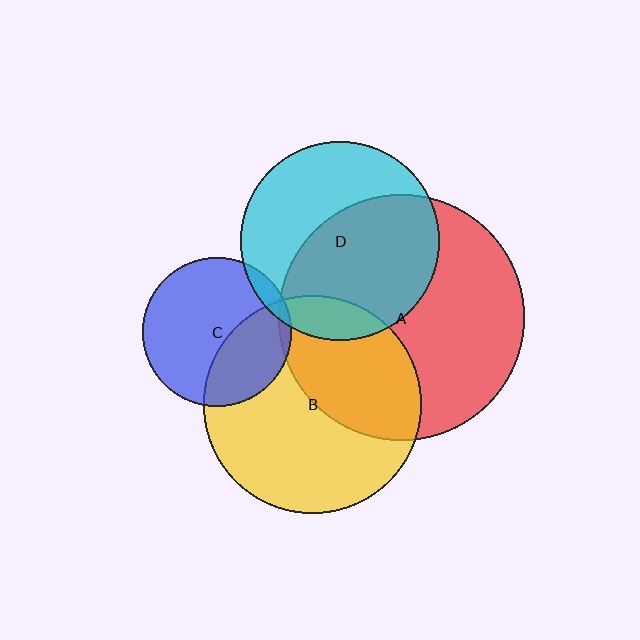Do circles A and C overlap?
Yes.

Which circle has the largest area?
Circle A (red).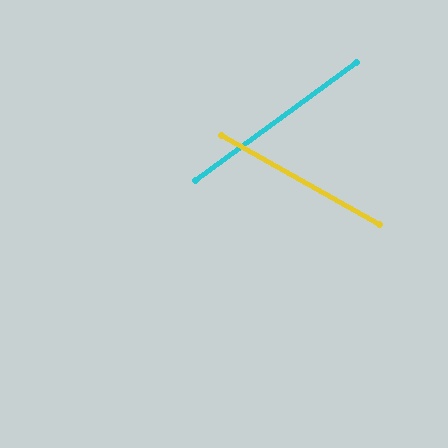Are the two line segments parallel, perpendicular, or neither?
Neither parallel nor perpendicular — they differ by about 66°.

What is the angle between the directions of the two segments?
Approximately 66 degrees.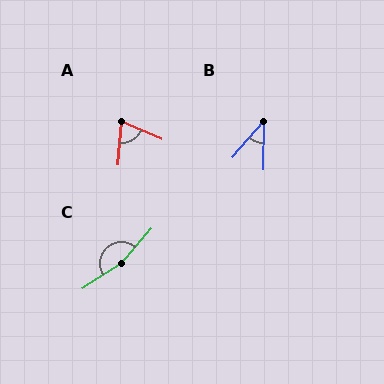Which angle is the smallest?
B, at approximately 40 degrees.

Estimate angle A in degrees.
Approximately 71 degrees.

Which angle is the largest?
C, at approximately 164 degrees.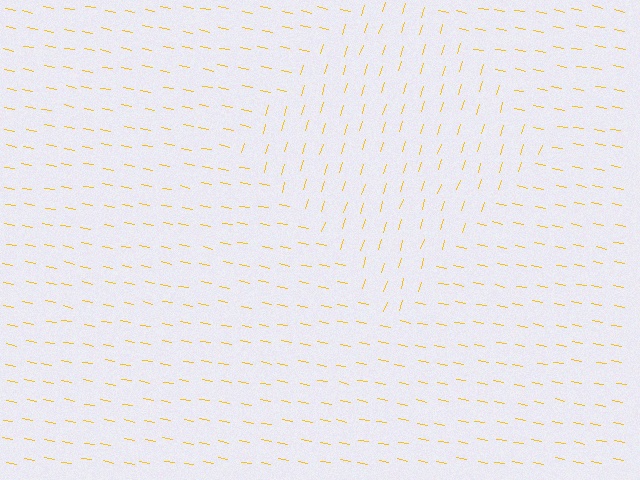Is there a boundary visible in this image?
Yes, there is a texture boundary formed by a change in line orientation.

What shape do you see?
I see a diamond.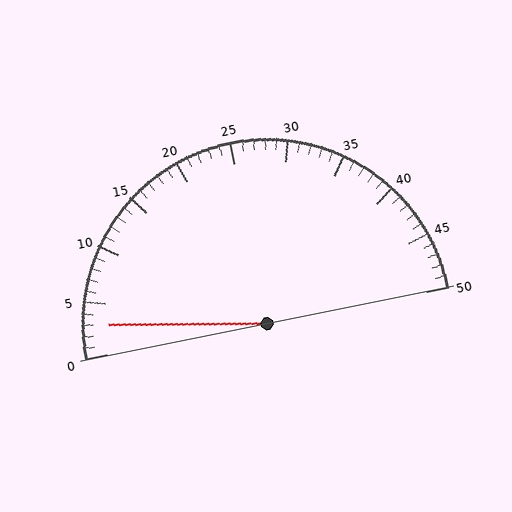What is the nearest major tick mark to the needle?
The nearest major tick mark is 5.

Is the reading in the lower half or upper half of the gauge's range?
The reading is in the lower half of the range (0 to 50).